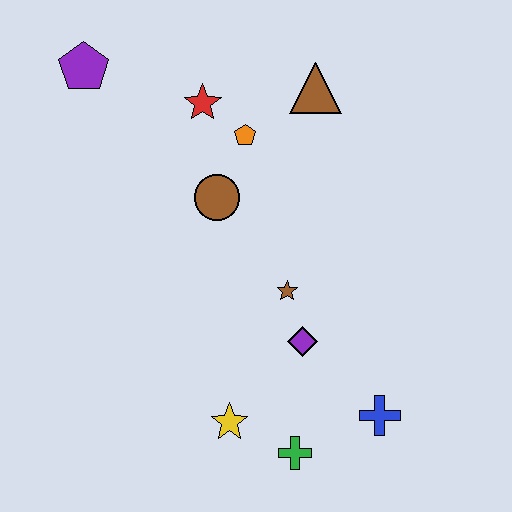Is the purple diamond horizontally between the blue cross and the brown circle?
Yes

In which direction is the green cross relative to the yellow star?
The green cross is to the right of the yellow star.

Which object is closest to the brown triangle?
The orange pentagon is closest to the brown triangle.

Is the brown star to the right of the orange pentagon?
Yes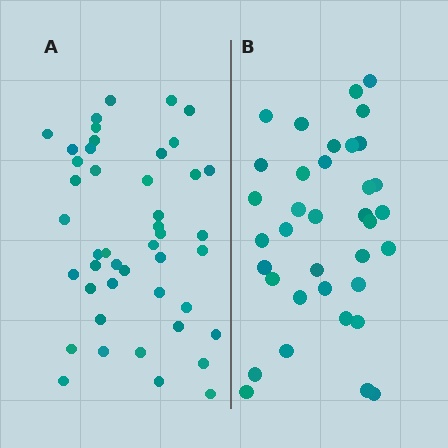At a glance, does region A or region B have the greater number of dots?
Region A (the left region) has more dots.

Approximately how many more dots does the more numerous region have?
Region A has roughly 8 or so more dots than region B.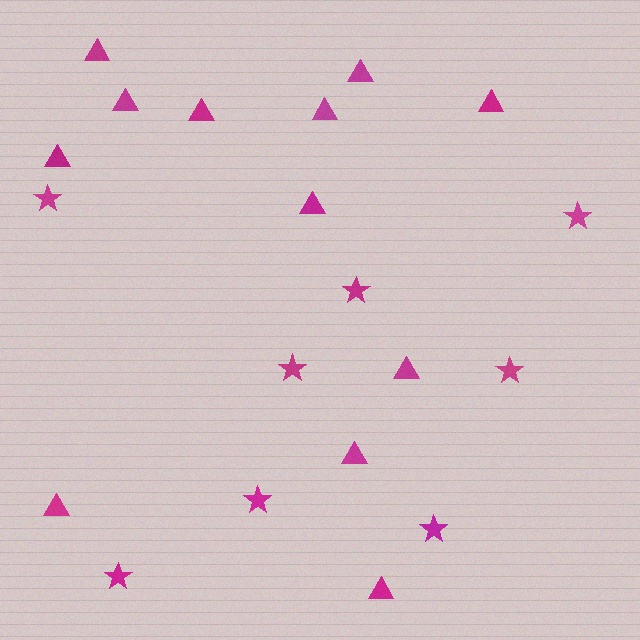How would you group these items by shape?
There are 2 groups: one group of triangles (12) and one group of stars (8).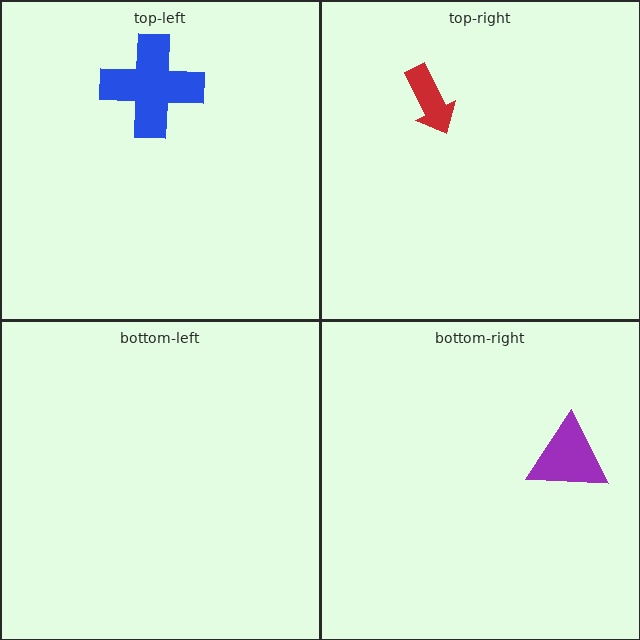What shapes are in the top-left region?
The blue cross.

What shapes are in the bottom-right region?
The purple triangle.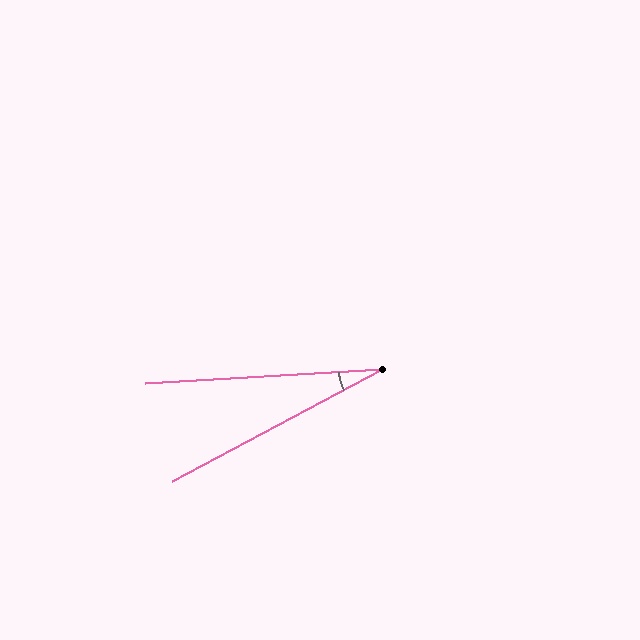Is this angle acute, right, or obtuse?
It is acute.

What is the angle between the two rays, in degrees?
Approximately 25 degrees.